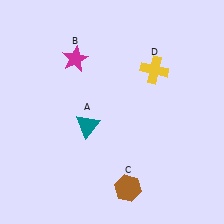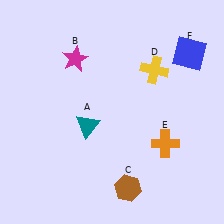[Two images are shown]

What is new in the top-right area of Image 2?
A blue square (F) was added in the top-right area of Image 2.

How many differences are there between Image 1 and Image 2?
There are 2 differences between the two images.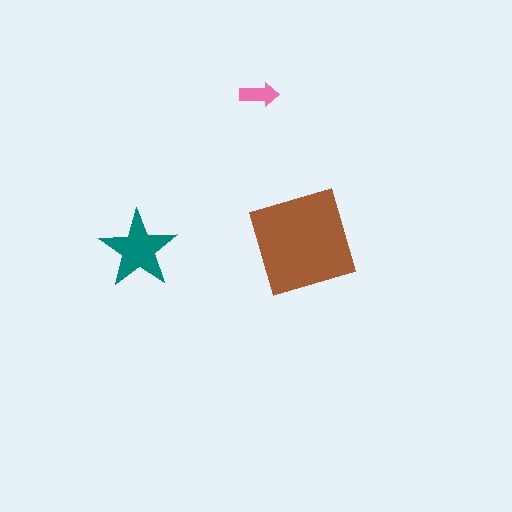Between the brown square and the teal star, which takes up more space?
The brown square.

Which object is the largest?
The brown square.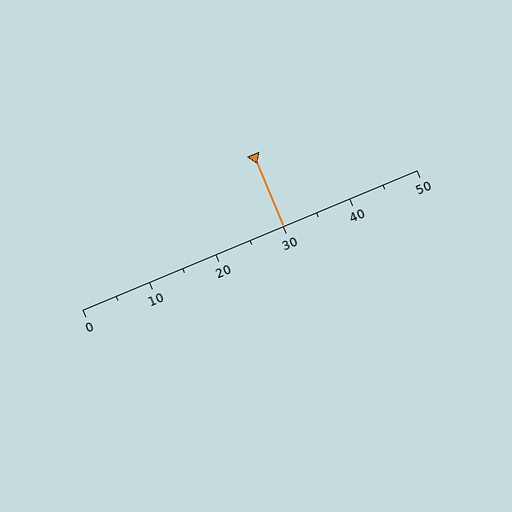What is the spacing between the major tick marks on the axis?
The major ticks are spaced 10 apart.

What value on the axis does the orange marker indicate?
The marker indicates approximately 30.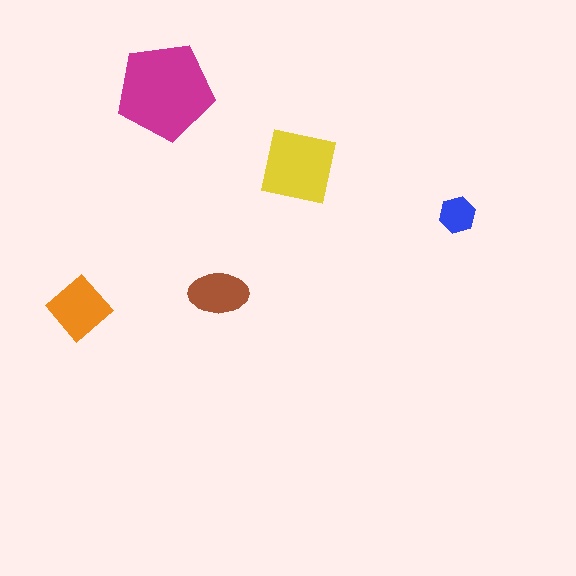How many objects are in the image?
There are 5 objects in the image.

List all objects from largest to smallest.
The magenta pentagon, the yellow square, the orange diamond, the brown ellipse, the blue hexagon.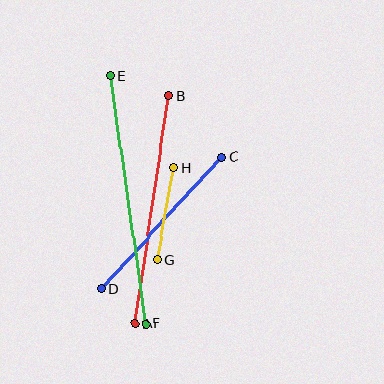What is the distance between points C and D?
The distance is approximately 178 pixels.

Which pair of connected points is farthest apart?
Points E and F are farthest apart.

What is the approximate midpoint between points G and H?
The midpoint is at approximately (165, 214) pixels.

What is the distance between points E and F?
The distance is approximately 251 pixels.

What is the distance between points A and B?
The distance is approximately 230 pixels.